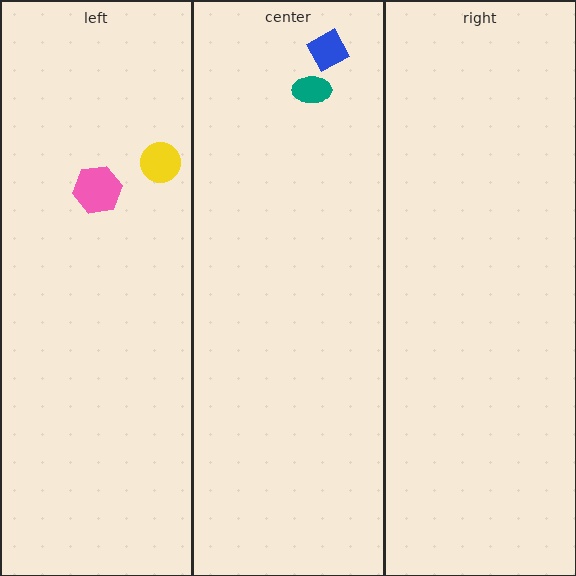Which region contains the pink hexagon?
The left region.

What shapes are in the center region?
The teal ellipse, the blue diamond.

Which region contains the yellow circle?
The left region.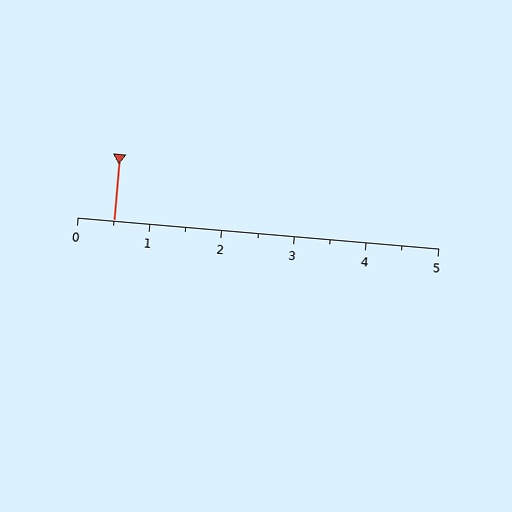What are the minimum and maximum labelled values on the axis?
The axis runs from 0 to 5.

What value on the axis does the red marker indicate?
The marker indicates approximately 0.5.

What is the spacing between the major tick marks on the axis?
The major ticks are spaced 1 apart.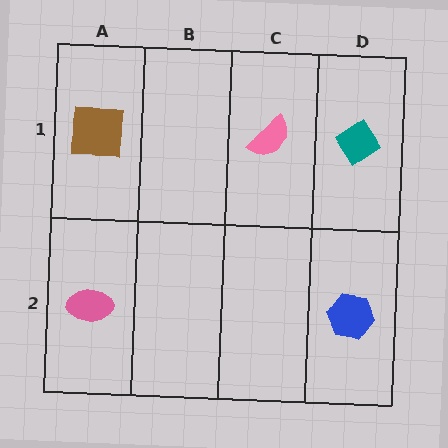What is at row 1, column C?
A pink semicircle.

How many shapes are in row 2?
2 shapes.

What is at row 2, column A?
A pink ellipse.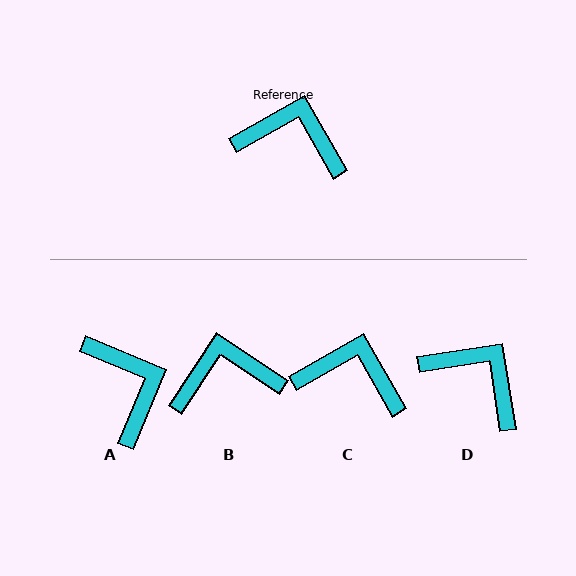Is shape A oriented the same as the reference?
No, it is off by about 52 degrees.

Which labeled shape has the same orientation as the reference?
C.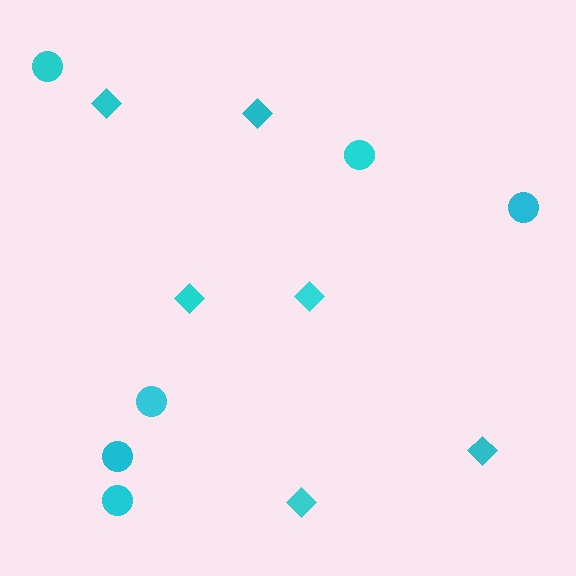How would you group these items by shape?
There are 2 groups: one group of circles (6) and one group of diamonds (6).